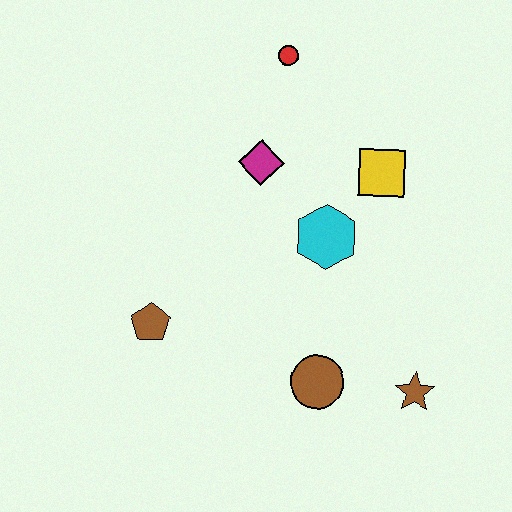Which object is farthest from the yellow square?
The brown pentagon is farthest from the yellow square.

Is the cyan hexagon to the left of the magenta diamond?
No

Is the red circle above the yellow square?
Yes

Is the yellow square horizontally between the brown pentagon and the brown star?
Yes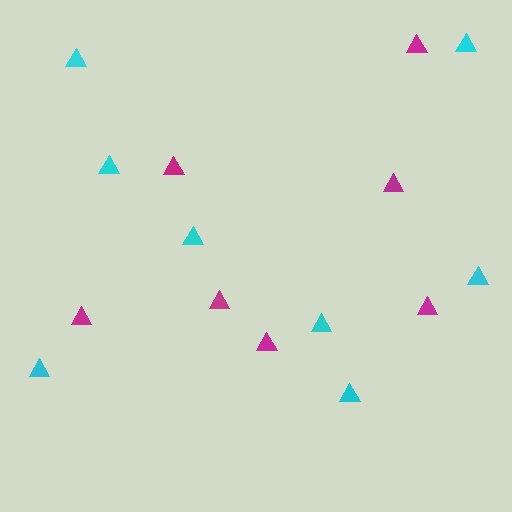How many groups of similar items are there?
There are 2 groups: one group of cyan triangles (8) and one group of magenta triangles (7).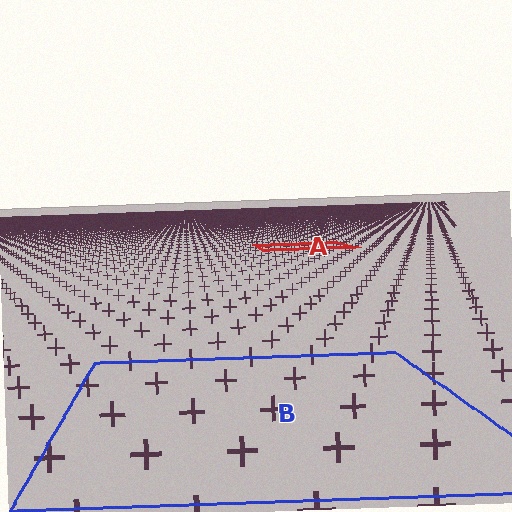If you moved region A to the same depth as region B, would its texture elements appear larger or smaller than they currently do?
They would appear larger. At a closer depth, the same texture elements are projected at a bigger on-screen size.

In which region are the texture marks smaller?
The texture marks are smaller in region A, because it is farther away.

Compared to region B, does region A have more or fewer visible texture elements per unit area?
Region A has more texture elements per unit area — they are packed more densely because it is farther away.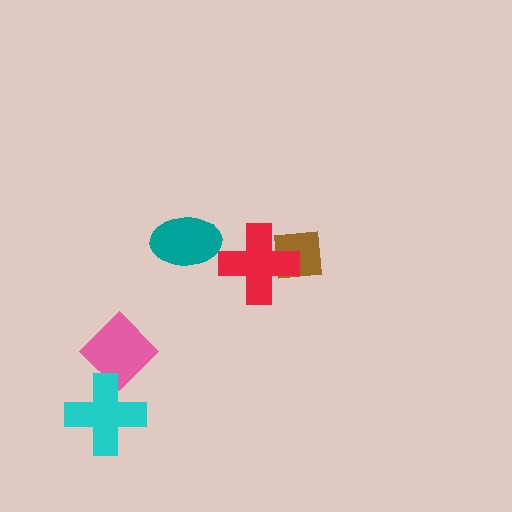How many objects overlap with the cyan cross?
1 object overlaps with the cyan cross.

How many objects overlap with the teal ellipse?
0 objects overlap with the teal ellipse.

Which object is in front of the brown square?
The red cross is in front of the brown square.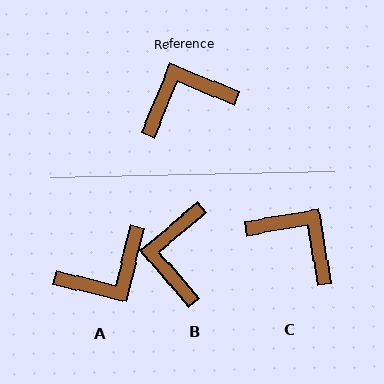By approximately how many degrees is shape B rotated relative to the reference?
Approximately 63 degrees counter-clockwise.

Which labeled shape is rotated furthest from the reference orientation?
A, about 171 degrees away.